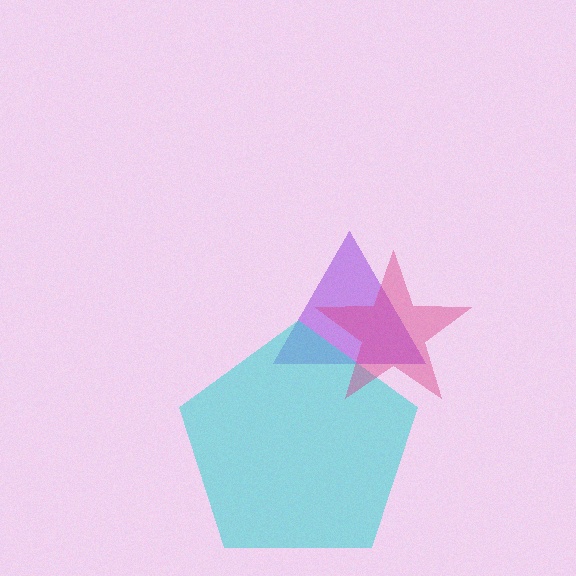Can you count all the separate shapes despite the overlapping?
Yes, there are 3 separate shapes.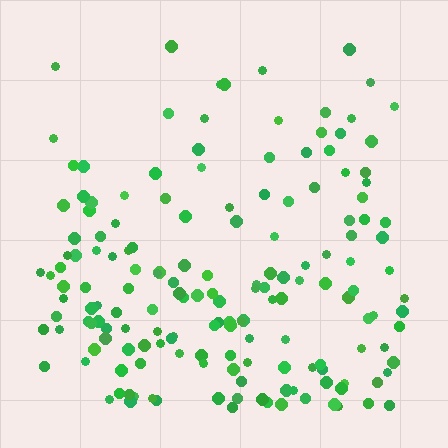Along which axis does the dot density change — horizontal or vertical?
Vertical.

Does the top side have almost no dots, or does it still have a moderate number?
Still a moderate number, just noticeably fewer than the bottom.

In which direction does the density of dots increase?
From top to bottom, with the bottom side densest.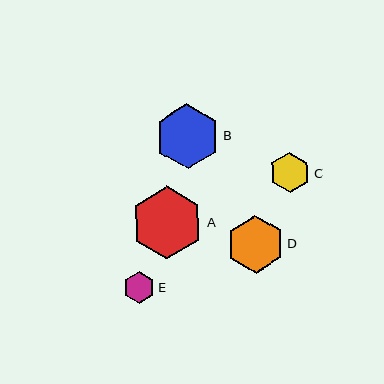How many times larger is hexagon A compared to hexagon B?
Hexagon A is approximately 1.1 times the size of hexagon B.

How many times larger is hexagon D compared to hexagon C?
Hexagon D is approximately 1.4 times the size of hexagon C.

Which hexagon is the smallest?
Hexagon E is the smallest with a size of approximately 32 pixels.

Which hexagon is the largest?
Hexagon A is the largest with a size of approximately 72 pixels.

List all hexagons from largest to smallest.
From largest to smallest: A, B, D, C, E.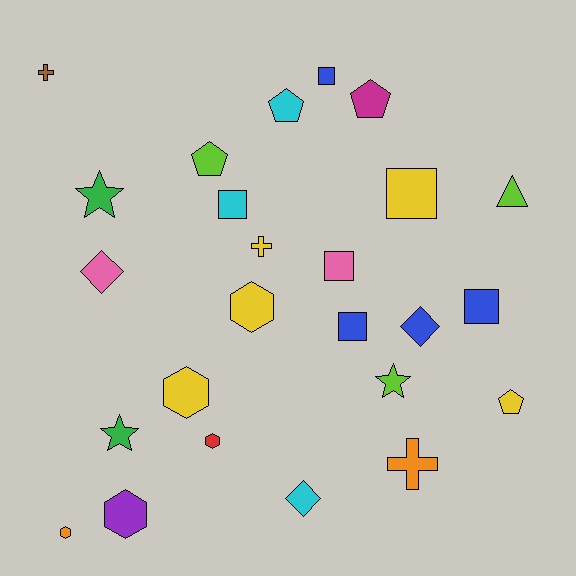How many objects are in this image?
There are 25 objects.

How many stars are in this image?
There are 3 stars.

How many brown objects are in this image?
There is 1 brown object.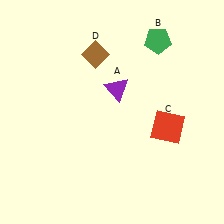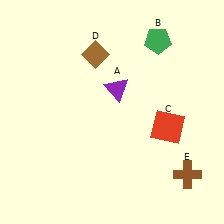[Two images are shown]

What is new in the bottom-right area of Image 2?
A brown cross (E) was added in the bottom-right area of Image 2.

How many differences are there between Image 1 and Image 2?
There is 1 difference between the two images.